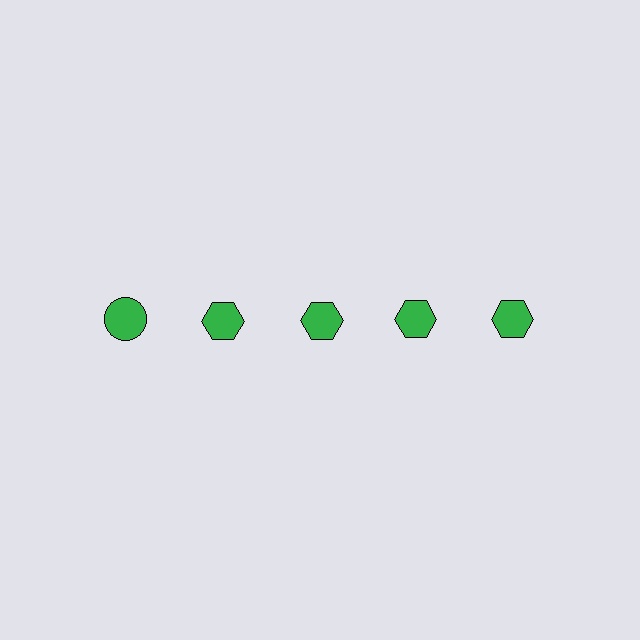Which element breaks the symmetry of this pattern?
The green circle in the top row, leftmost column breaks the symmetry. All other shapes are green hexagons.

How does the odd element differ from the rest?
It has a different shape: circle instead of hexagon.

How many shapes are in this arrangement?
There are 5 shapes arranged in a grid pattern.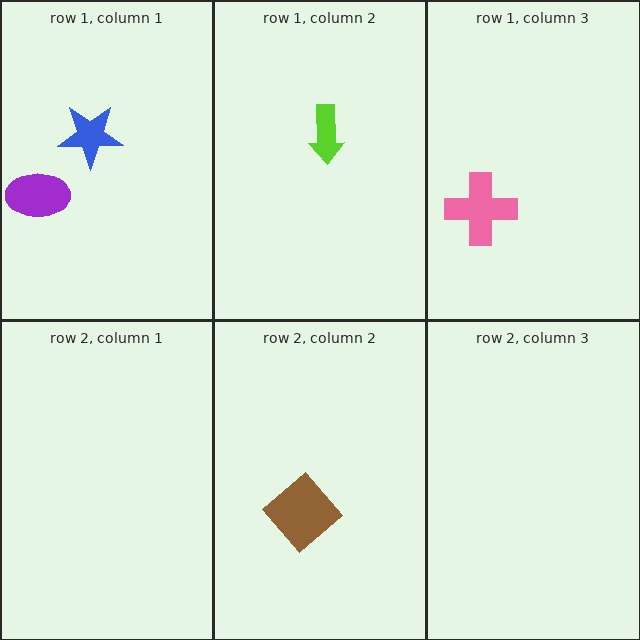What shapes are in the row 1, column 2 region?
The lime arrow.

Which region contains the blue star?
The row 1, column 1 region.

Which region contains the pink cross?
The row 1, column 3 region.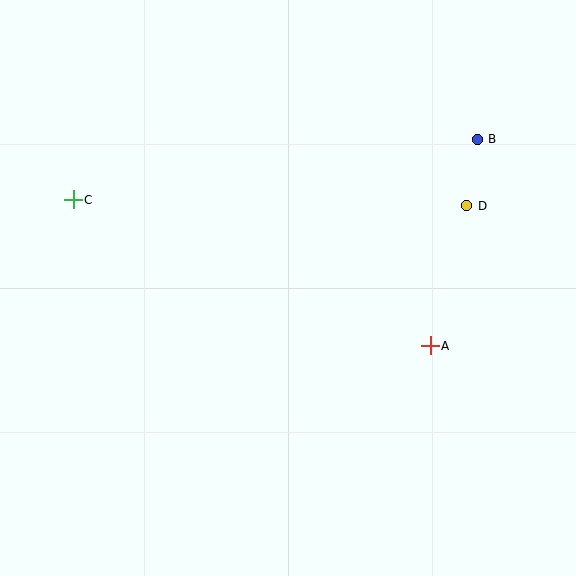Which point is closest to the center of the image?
Point A at (430, 346) is closest to the center.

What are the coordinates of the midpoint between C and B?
The midpoint between C and B is at (275, 169).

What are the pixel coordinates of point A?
Point A is at (430, 346).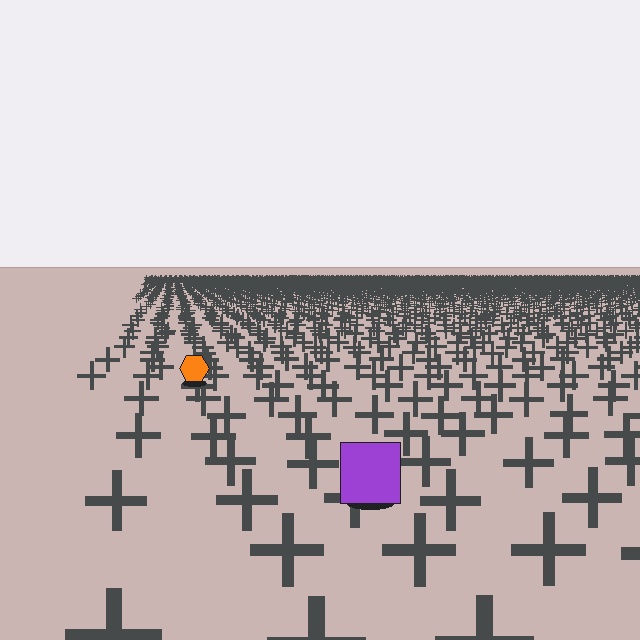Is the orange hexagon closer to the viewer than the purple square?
No. The purple square is closer — you can tell from the texture gradient: the ground texture is coarser near it.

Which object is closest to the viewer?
The purple square is closest. The texture marks near it are larger and more spread out.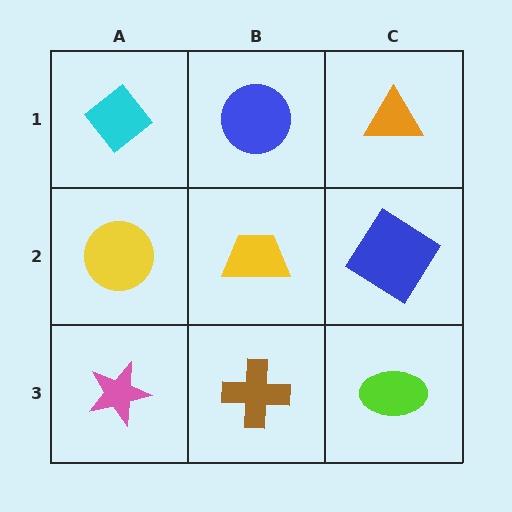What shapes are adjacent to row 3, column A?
A yellow circle (row 2, column A), a brown cross (row 3, column B).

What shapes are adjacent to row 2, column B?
A blue circle (row 1, column B), a brown cross (row 3, column B), a yellow circle (row 2, column A), a blue diamond (row 2, column C).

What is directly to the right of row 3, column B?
A lime ellipse.